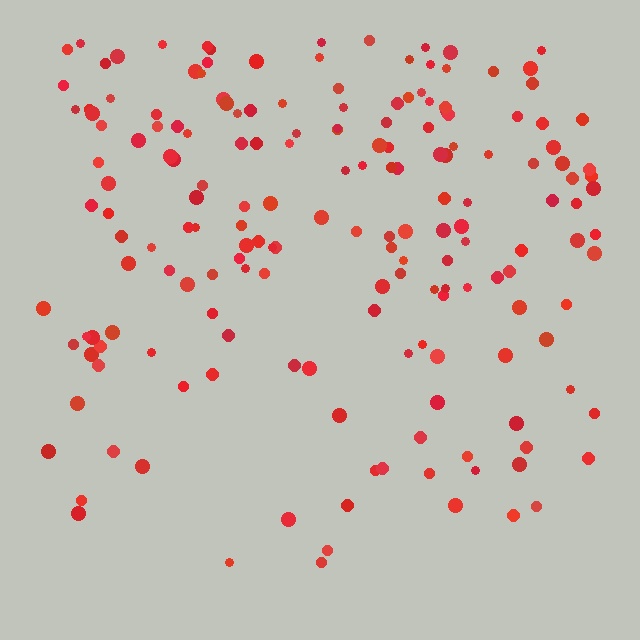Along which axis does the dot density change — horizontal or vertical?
Vertical.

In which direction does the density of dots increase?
From bottom to top, with the top side densest.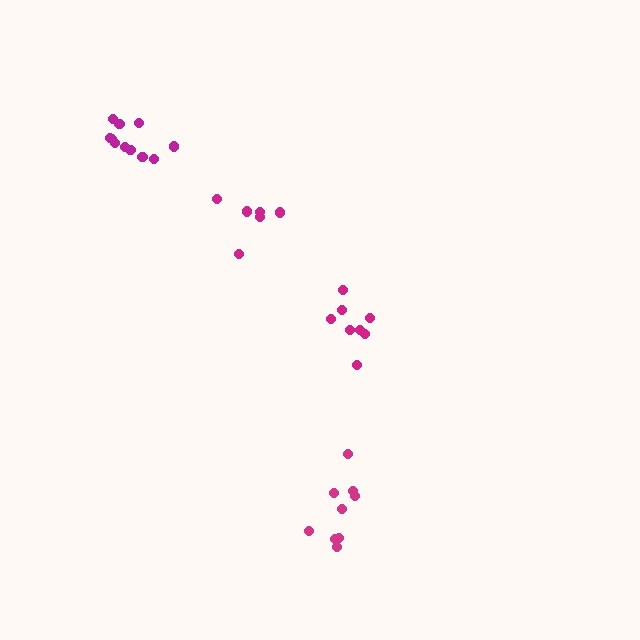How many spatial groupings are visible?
There are 4 spatial groupings.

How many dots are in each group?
Group 1: 8 dots, Group 2: 6 dots, Group 3: 9 dots, Group 4: 11 dots (34 total).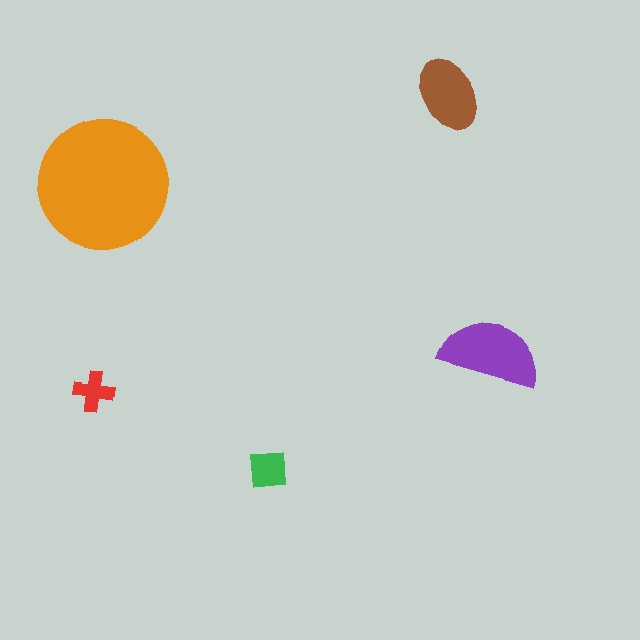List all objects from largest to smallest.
The orange circle, the purple semicircle, the brown ellipse, the green square, the red cross.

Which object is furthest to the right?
The purple semicircle is rightmost.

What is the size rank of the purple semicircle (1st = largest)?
2nd.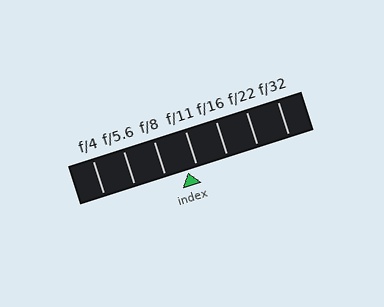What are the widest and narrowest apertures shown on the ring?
The widest aperture shown is f/4 and the narrowest is f/32.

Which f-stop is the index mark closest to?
The index mark is closest to f/11.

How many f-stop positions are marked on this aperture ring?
There are 7 f-stop positions marked.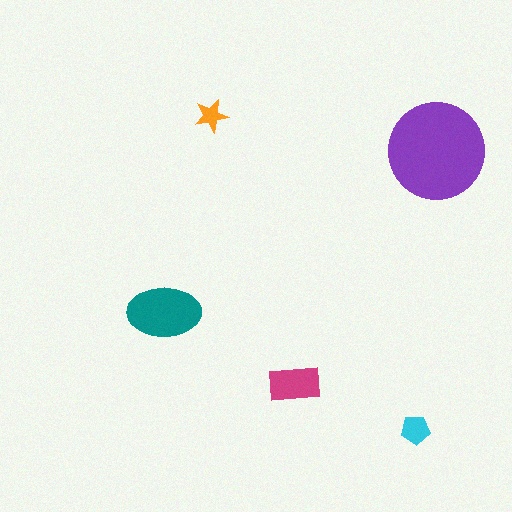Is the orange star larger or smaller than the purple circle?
Smaller.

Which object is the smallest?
The orange star.